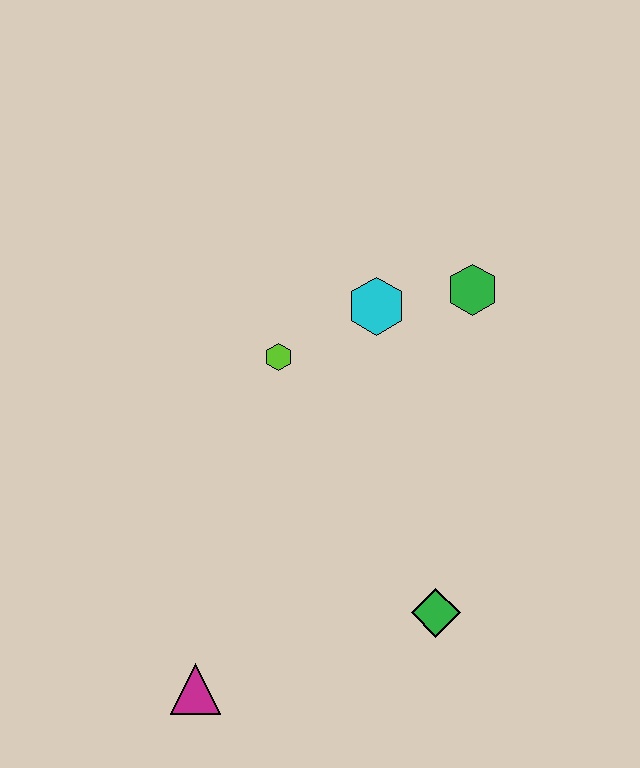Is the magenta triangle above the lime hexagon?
No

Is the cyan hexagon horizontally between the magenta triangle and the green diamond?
Yes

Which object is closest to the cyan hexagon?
The green hexagon is closest to the cyan hexagon.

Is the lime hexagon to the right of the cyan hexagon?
No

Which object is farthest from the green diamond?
The green hexagon is farthest from the green diamond.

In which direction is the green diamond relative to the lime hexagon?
The green diamond is below the lime hexagon.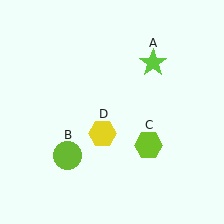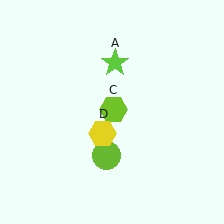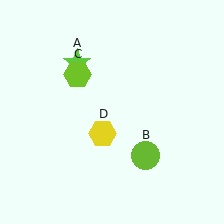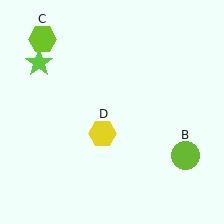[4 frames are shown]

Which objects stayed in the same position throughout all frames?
Yellow hexagon (object D) remained stationary.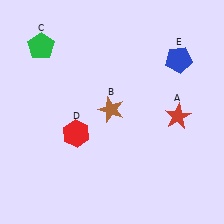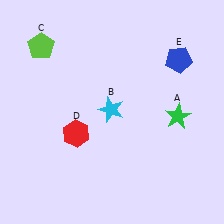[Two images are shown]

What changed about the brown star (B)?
In Image 1, B is brown. In Image 2, it changed to cyan.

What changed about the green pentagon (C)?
In Image 1, C is green. In Image 2, it changed to lime.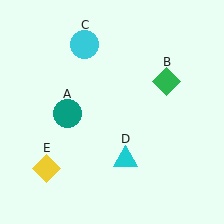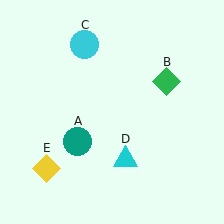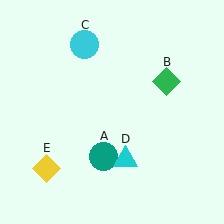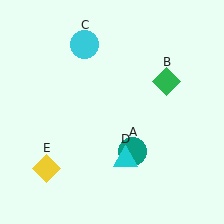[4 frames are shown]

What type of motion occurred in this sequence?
The teal circle (object A) rotated counterclockwise around the center of the scene.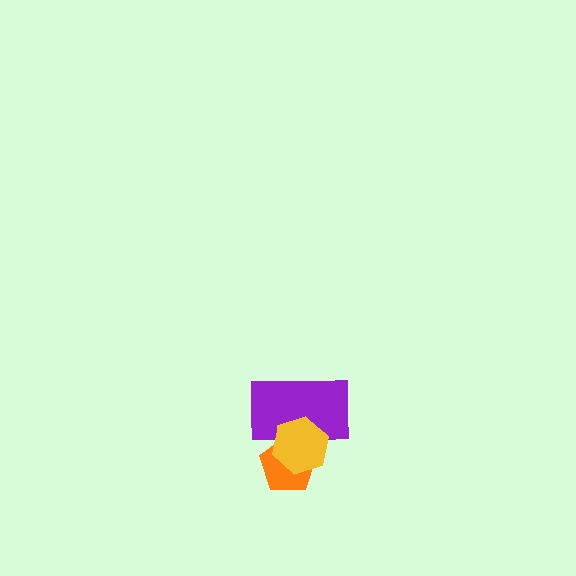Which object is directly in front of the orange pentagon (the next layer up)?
The purple rectangle is directly in front of the orange pentagon.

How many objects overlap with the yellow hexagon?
2 objects overlap with the yellow hexagon.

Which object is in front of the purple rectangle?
The yellow hexagon is in front of the purple rectangle.